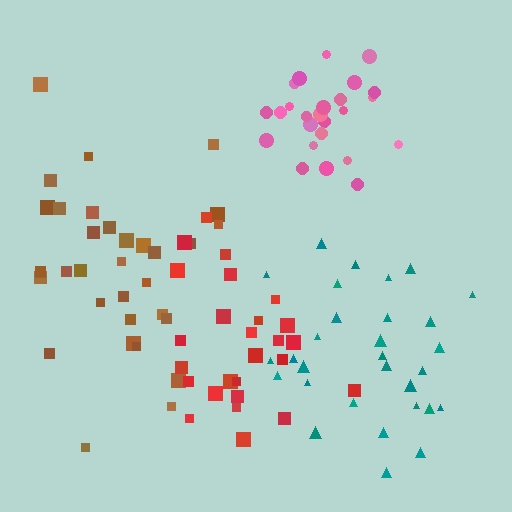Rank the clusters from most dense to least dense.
pink, teal, red, brown.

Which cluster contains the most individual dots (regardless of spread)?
Brown (33).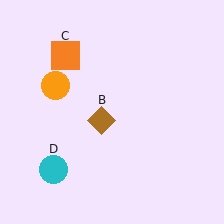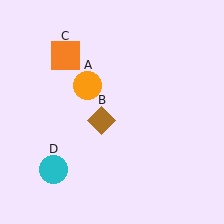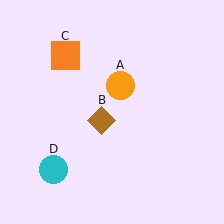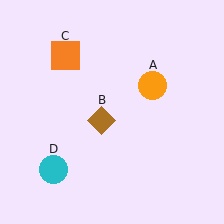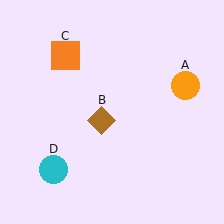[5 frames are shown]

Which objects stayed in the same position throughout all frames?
Brown diamond (object B) and orange square (object C) and cyan circle (object D) remained stationary.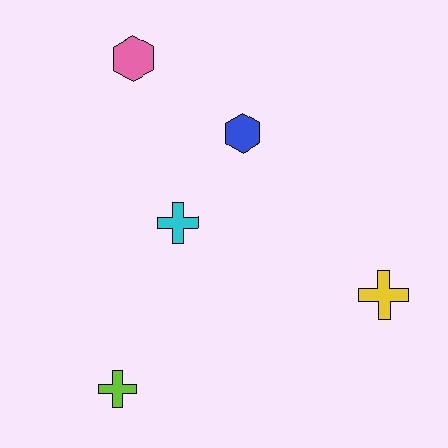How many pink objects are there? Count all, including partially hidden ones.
There is 1 pink object.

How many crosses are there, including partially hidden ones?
There are 3 crosses.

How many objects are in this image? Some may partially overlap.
There are 5 objects.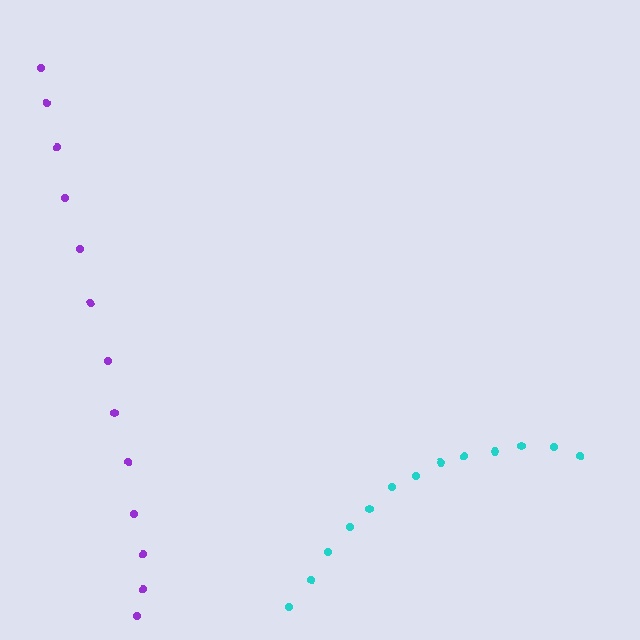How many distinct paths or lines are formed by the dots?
There are 2 distinct paths.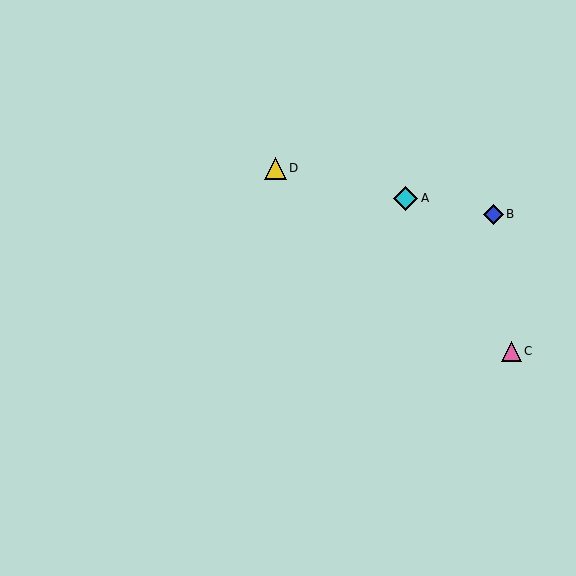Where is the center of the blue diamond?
The center of the blue diamond is at (493, 214).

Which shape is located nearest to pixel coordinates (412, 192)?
The cyan diamond (labeled A) at (406, 198) is nearest to that location.